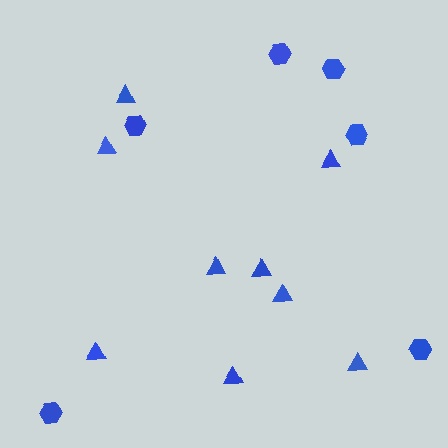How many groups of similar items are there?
There are 2 groups: one group of triangles (9) and one group of hexagons (6).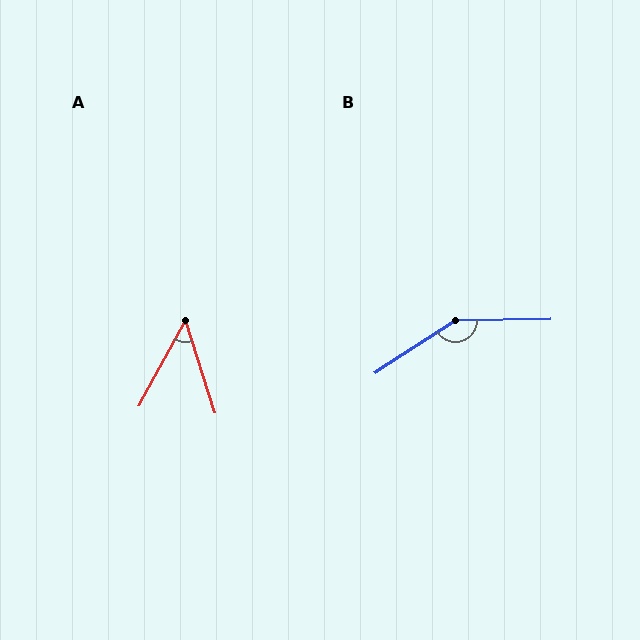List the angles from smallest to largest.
A (47°), B (148°).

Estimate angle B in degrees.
Approximately 148 degrees.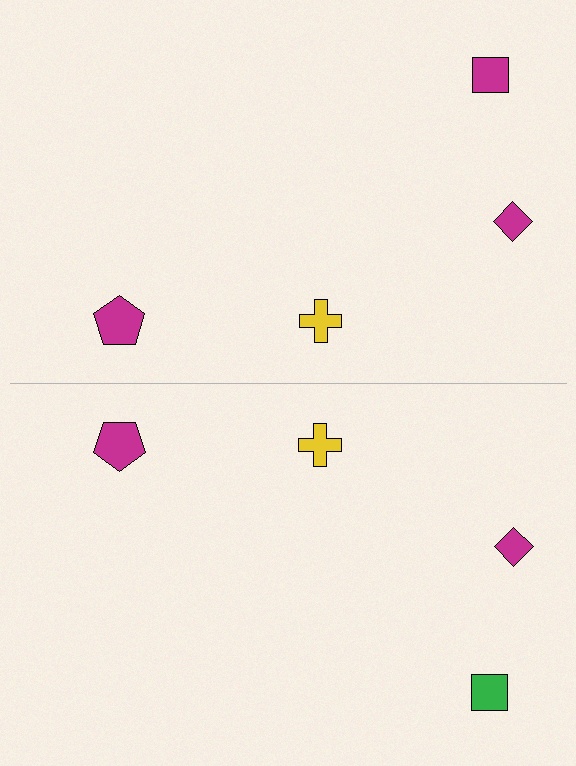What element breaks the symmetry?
The green square on the bottom side breaks the symmetry — its mirror counterpart is magenta.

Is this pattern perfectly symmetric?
No, the pattern is not perfectly symmetric. The green square on the bottom side breaks the symmetry — its mirror counterpart is magenta.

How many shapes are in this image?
There are 8 shapes in this image.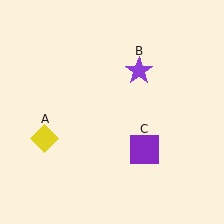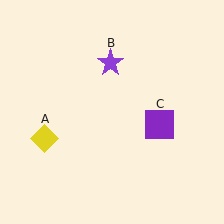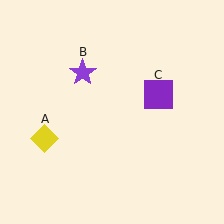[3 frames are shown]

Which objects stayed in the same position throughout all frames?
Yellow diamond (object A) remained stationary.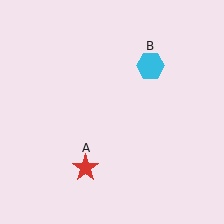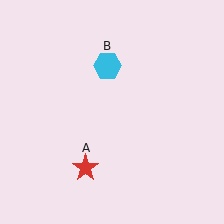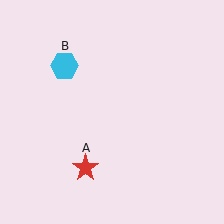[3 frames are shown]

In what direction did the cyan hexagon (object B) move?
The cyan hexagon (object B) moved left.